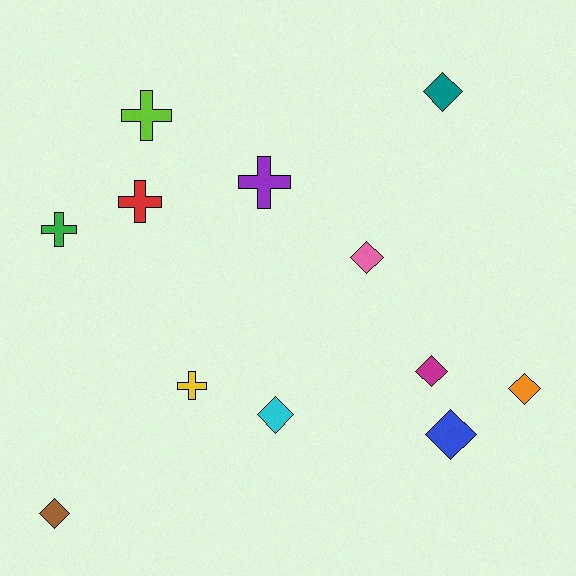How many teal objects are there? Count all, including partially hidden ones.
There is 1 teal object.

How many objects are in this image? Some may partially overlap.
There are 12 objects.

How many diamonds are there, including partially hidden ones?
There are 7 diamonds.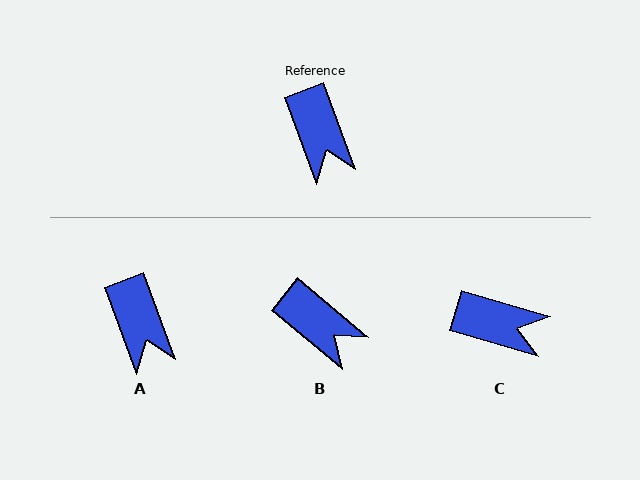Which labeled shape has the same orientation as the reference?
A.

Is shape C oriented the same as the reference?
No, it is off by about 53 degrees.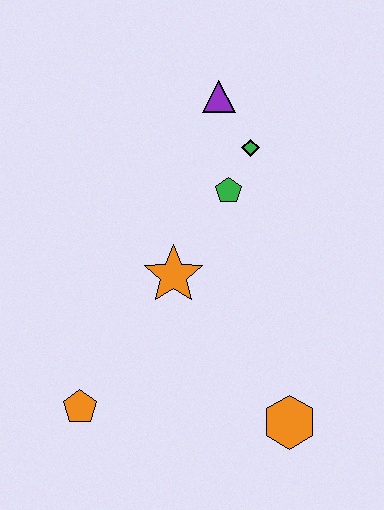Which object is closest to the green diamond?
The green pentagon is closest to the green diamond.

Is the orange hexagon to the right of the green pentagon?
Yes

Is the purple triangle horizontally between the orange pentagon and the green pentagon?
Yes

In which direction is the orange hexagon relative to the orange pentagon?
The orange hexagon is to the right of the orange pentagon.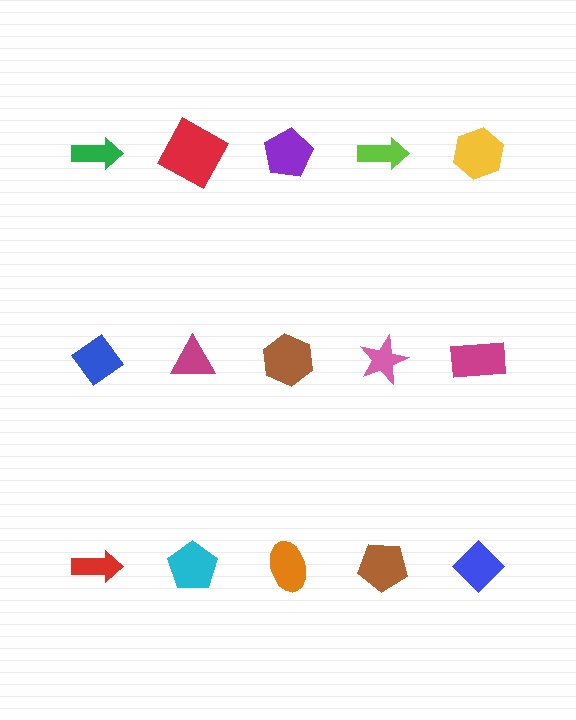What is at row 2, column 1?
A blue diamond.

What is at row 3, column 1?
A red arrow.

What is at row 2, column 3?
A brown hexagon.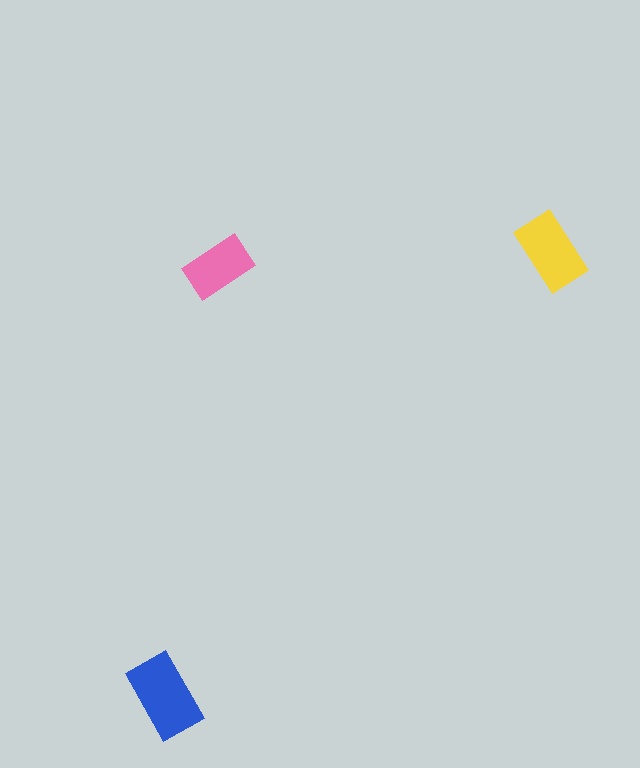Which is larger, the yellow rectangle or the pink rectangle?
The yellow one.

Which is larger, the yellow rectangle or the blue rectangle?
The blue one.